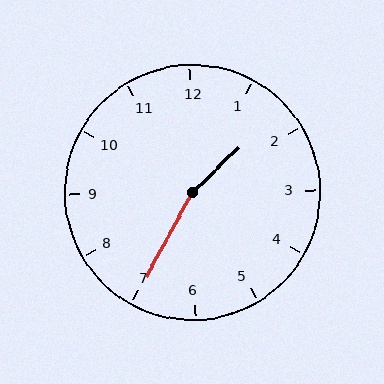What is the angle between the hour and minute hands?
Approximately 162 degrees.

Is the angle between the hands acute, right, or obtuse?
It is obtuse.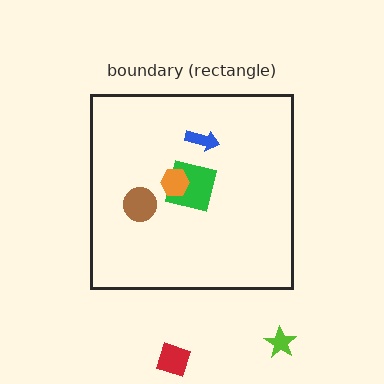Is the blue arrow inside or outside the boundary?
Inside.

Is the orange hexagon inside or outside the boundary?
Inside.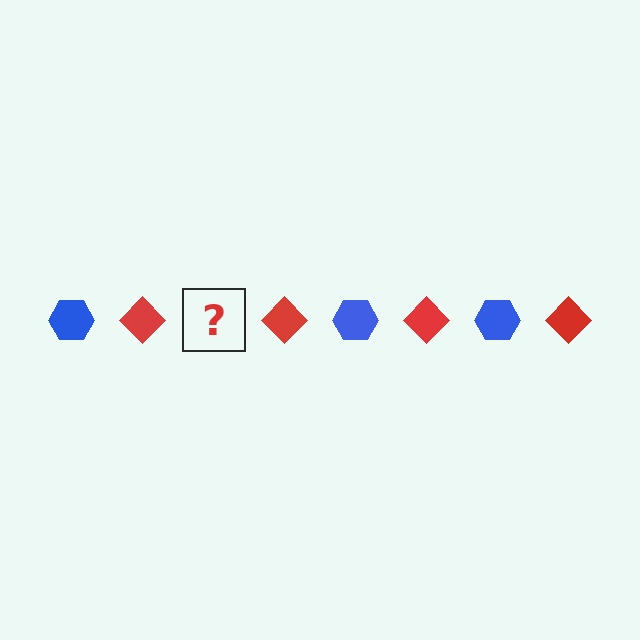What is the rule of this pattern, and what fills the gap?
The rule is that the pattern alternates between blue hexagon and red diamond. The gap should be filled with a blue hexagon.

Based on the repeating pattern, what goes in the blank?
The blank should be a blue hexagon.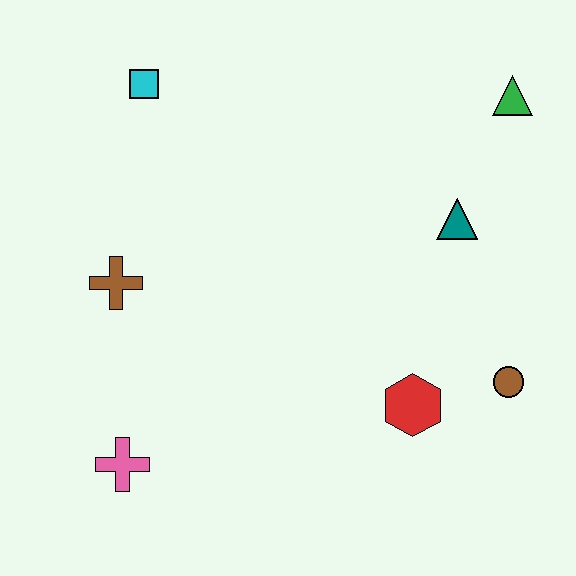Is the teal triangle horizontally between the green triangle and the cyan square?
Yes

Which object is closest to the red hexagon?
The brown circle is closest to the red hexagon.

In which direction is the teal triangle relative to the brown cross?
The teal triangle is to the right of the brown cross.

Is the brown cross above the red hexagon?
Yes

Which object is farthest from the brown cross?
The green triangle is farthest from the brown cross.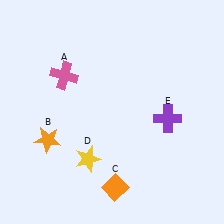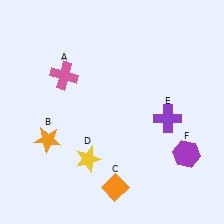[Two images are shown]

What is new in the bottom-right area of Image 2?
A purple hexagon (F) was added in the bottom-right area of Image 2.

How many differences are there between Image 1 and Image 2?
There is 1 difference between the two images.